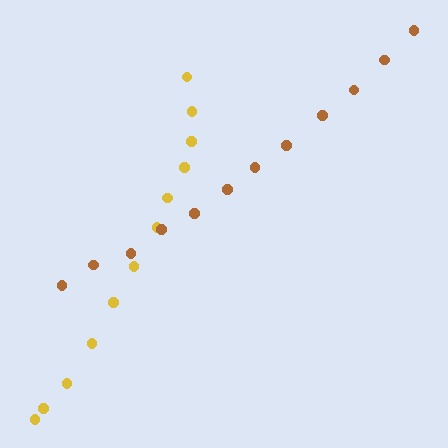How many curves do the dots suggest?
There are 2 distinct paths.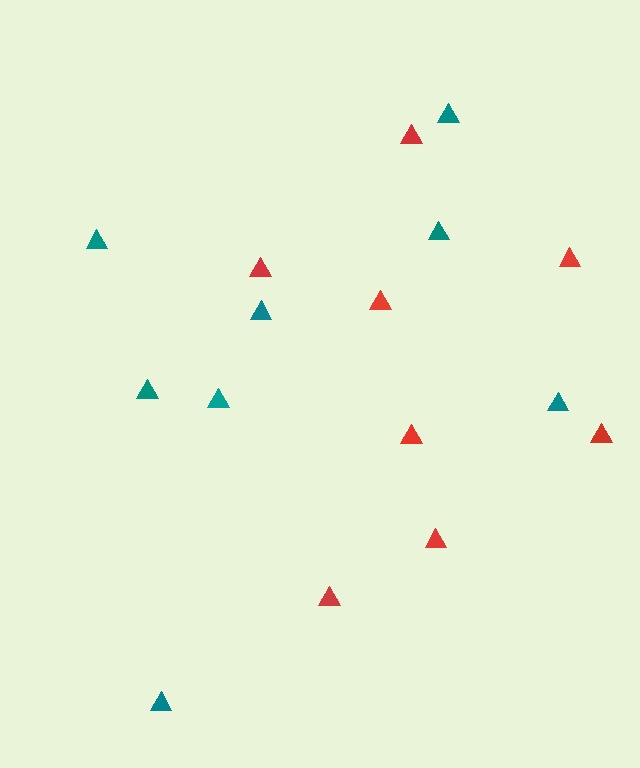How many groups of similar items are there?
There are 2 groups: one group of teal triangles (8) and one group of red triangles (8).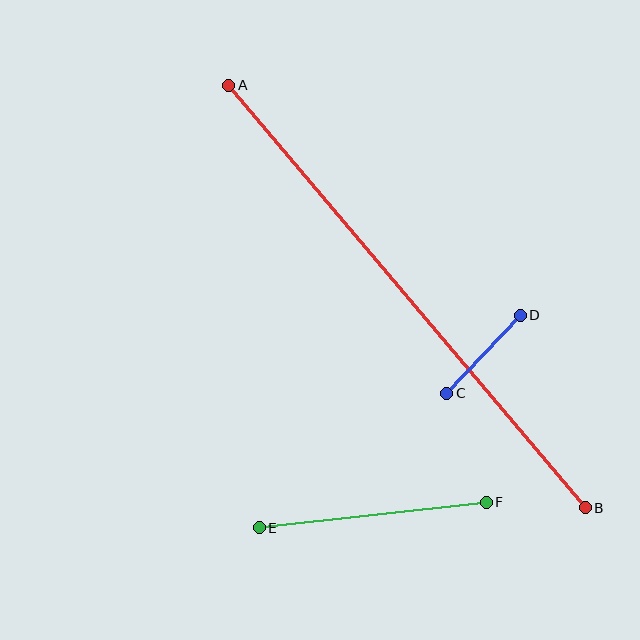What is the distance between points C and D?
The distance is approximately 107 pixels.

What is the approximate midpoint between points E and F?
The midpoint is at approximately (373, 515) pixels.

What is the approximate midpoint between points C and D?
The midpoint is at approximately (483, 354) pixels.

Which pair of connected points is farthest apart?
Points A and B are farthest apart.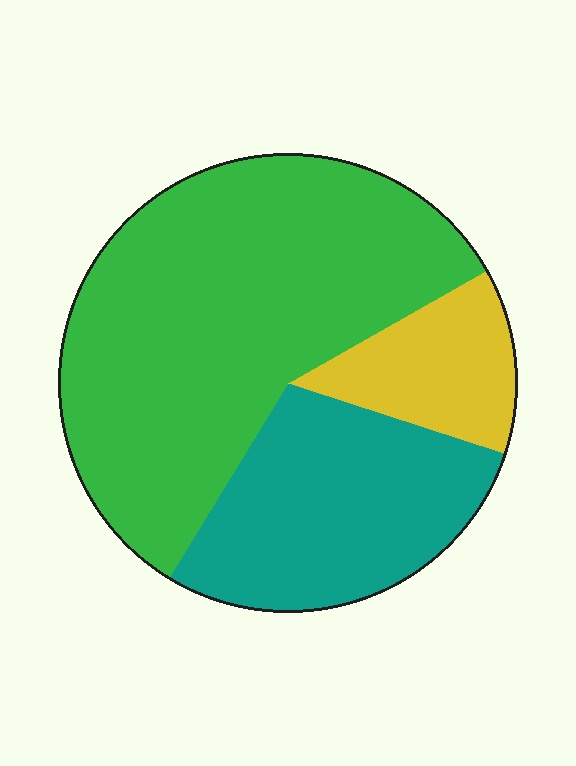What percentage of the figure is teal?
Teal covers about 30% of the figure.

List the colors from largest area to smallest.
From largest to smallest: green, teal, yellow.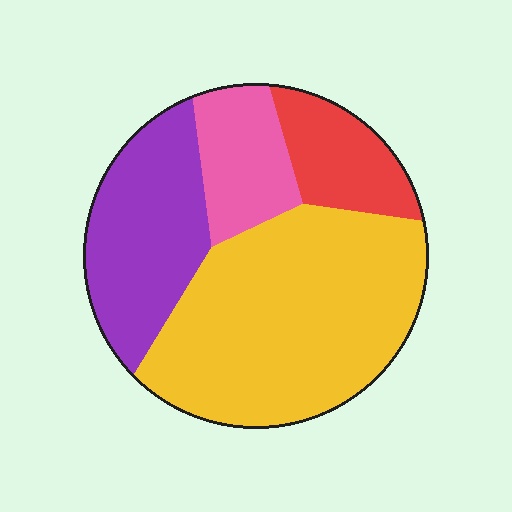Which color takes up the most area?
Yellow, at roughly 50%.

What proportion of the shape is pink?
Pink takes up about one eighth (1/8) of the shape.